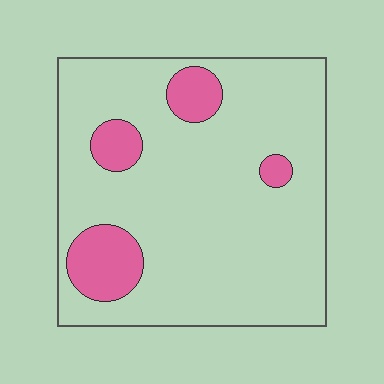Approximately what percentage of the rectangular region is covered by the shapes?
Approximately 15%.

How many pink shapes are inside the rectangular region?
4.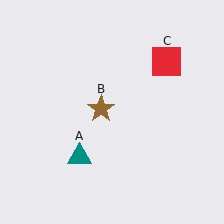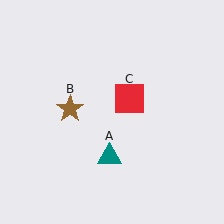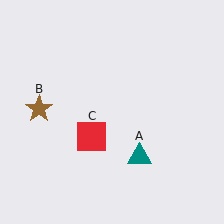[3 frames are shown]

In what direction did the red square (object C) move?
The red square (object C) moved down and to the left.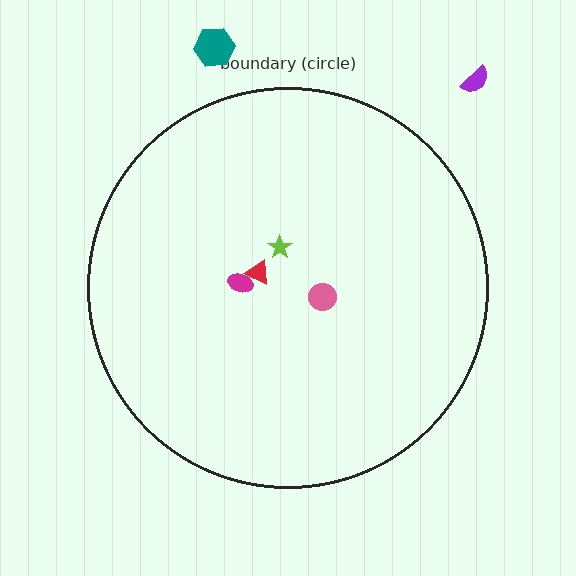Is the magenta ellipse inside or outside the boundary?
Inside.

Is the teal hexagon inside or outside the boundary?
Outside.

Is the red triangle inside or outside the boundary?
Inside.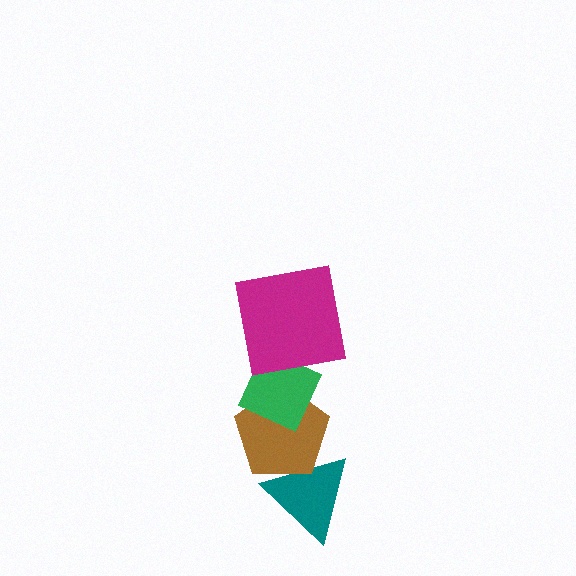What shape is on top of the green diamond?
The magenta square is on top of the green diamond.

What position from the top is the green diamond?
The green diamond is 2nd from the top.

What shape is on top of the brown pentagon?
The green diamond is on top of the brown pentagon.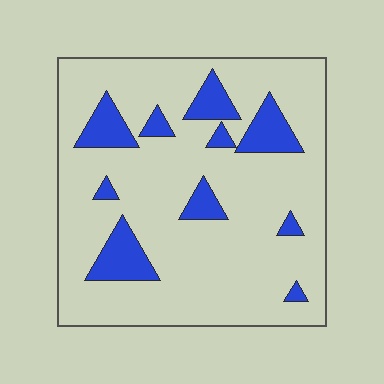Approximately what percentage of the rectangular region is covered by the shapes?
Approximately 15%.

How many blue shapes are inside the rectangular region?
10.